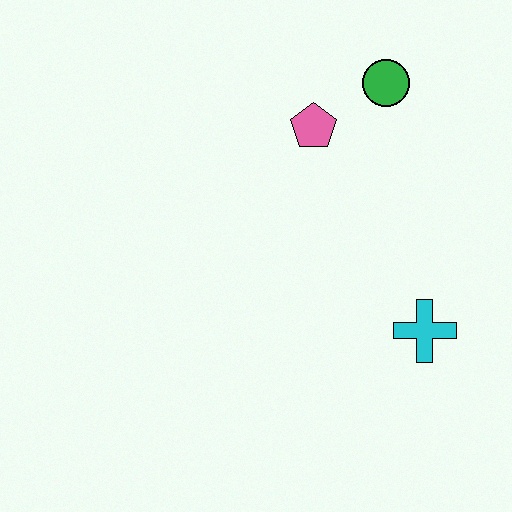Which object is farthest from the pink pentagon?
The cyan cross is farthest from the pink pentagon.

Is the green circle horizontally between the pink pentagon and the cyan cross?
Yes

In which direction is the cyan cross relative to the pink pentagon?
The cyan cross is below the pink pentagon.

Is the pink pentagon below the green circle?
Yes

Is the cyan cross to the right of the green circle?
Yes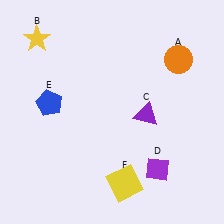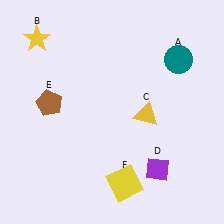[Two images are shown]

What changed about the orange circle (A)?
In Image 1, A is orange. In Image 2, it changed to teal.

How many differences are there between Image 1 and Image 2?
There are 3 differences between the two images.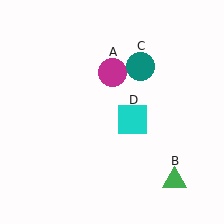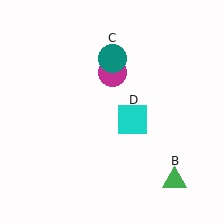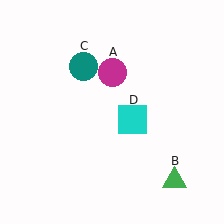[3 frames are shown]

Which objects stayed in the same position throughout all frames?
Magenta circle (object A) and green triangle (object B) and cyan square (object D) remained stationary.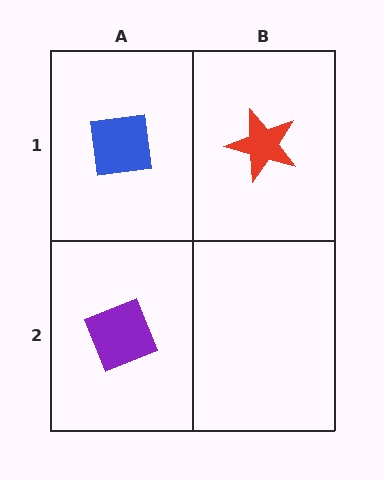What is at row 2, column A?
A purple diamond.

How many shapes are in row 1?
2 shapes.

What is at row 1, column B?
A red star.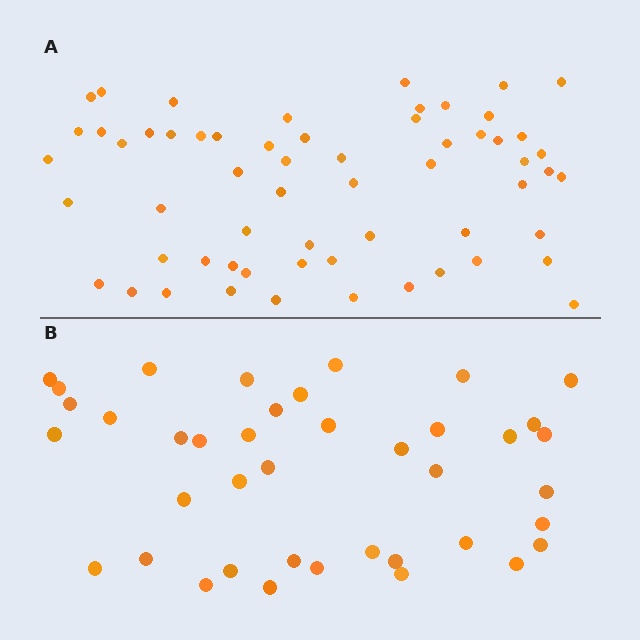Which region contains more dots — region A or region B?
Region A (the top region) has more dots.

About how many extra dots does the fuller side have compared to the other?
Region A has approximately 20 more dots than region B.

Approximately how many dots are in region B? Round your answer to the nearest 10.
About 40 dots.